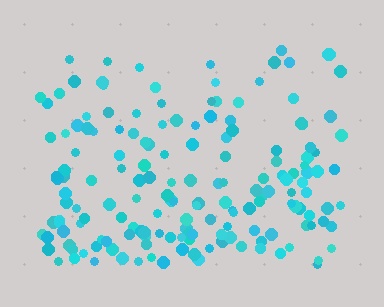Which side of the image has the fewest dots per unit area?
The top.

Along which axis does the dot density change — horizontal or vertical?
Vertical.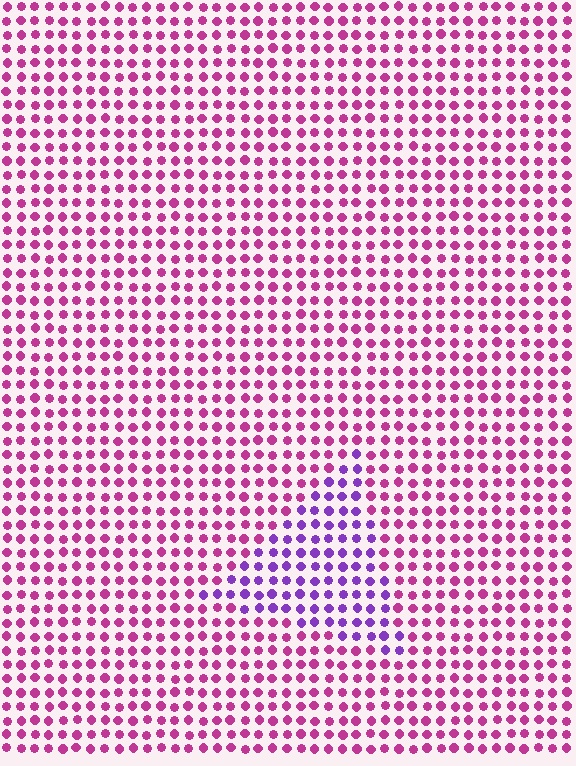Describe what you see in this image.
The image is filled with small magenta elements in a uniform arrangement. A triangle-shaped region is visible where the elements are tinted to a slightly different hue, forming a subtle color boundary.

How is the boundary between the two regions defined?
The boundary is defined purely by a slight shift in hue (about 45 degrees). Spacing, size, and orientation are identical on both sides.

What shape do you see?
I see a triangle.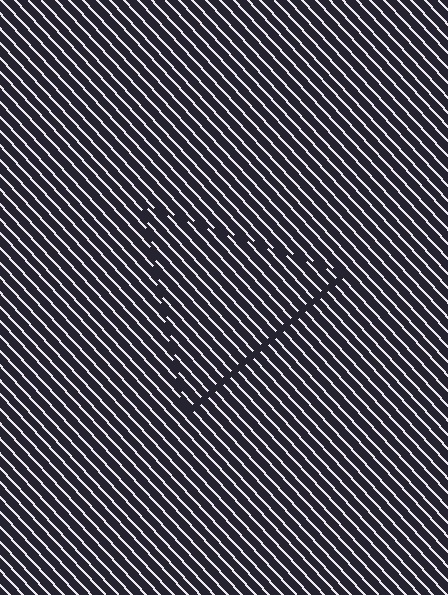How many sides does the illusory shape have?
3 sides — the line-ends trace a triangle.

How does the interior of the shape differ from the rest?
The interior of the shape contains the same grating, shifted by half a period — the contour is defined by the phase discontinuity where line-ends from the inner and outer gratings abut.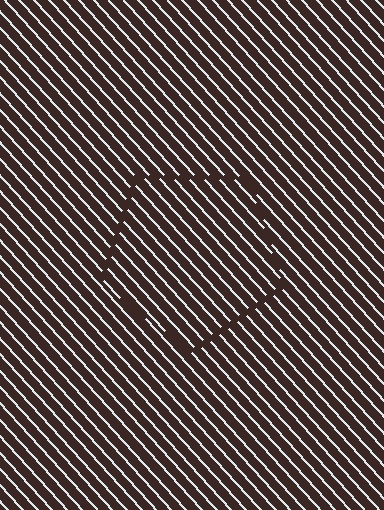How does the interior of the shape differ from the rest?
The interior of the shape contains the same grating, shifted by half a period — the contour is defined by the phase discontinuity where line-ends from the inner and outer gratings abut.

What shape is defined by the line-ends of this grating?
An illusory pentagon. The interior of the shape contains the same grating, shifted by half a period — the contour is defined by the phase discontinuity where line-ends from the inner and outer gratings abut.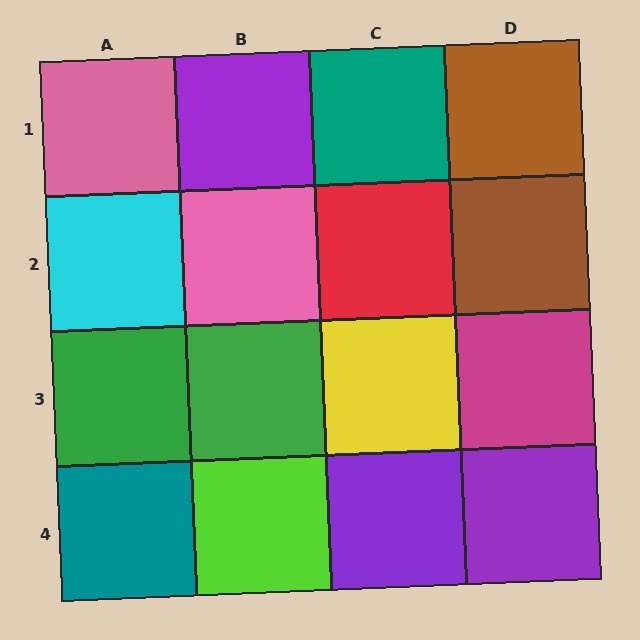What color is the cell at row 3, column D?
Magenta.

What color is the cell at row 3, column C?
Yellow.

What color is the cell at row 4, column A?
Teal.